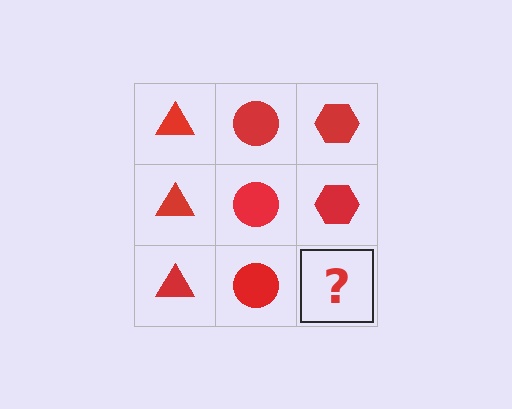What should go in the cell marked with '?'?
The missing cell should contain a red hexagon.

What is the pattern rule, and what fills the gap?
The rule is that each column has a consistent shape. The gap should be filled with a red hexagon.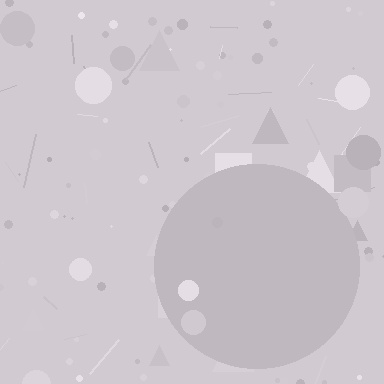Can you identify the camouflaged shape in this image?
The camouflaged shape is a circle.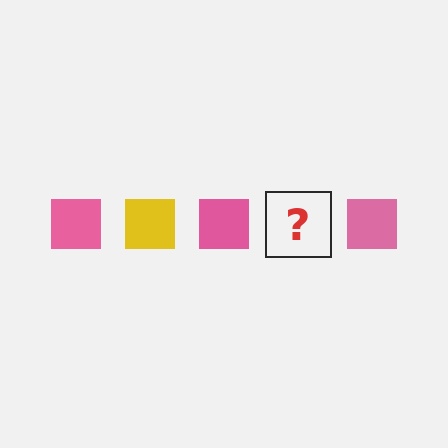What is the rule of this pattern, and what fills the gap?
The rule is that the pattern cycles through pink, yellow squares. The gap should be filled with a yellow square.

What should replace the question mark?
The question mark should be replaced with a yellow square.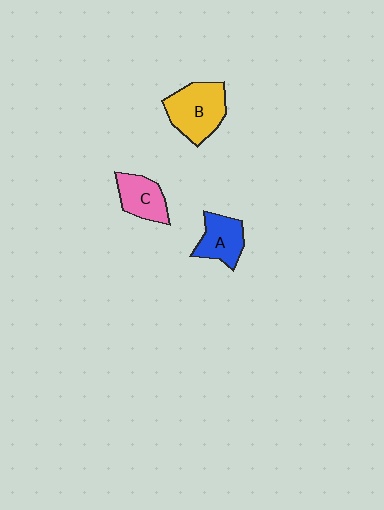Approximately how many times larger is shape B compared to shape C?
Approximately 1.5 times.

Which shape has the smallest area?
Shape C (pink).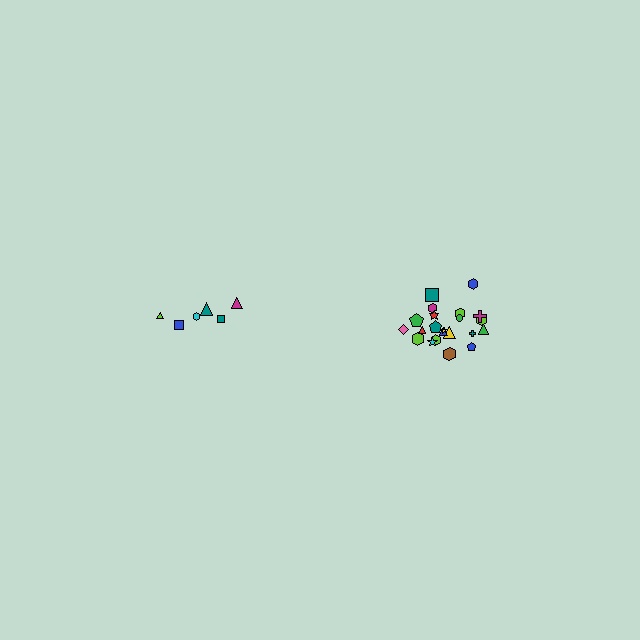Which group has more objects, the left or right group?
The right group.